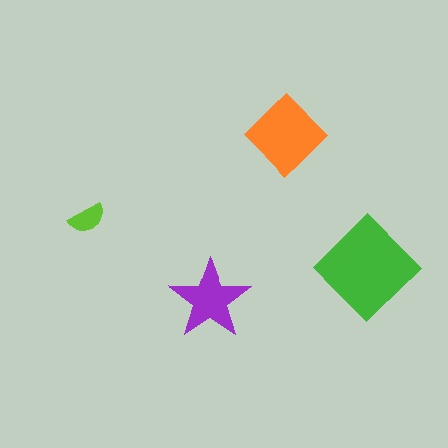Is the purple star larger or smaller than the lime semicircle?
Larger.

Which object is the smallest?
The lime semicircle.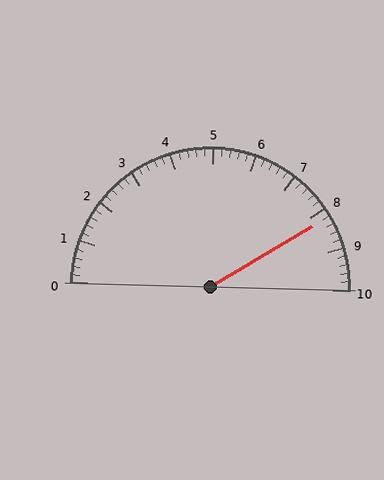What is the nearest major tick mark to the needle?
The nearest major tick mark is 8.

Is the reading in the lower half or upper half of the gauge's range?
The reading is in the upper half of the range (0 to 10).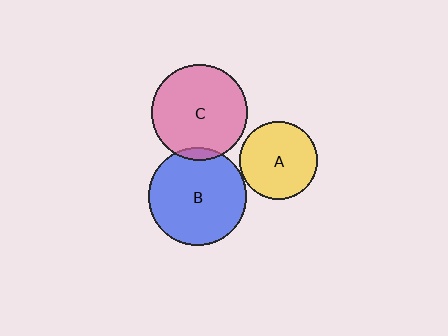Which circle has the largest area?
Circle B (blue).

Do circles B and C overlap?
Yes.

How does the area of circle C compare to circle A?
Approximately 1.5 times.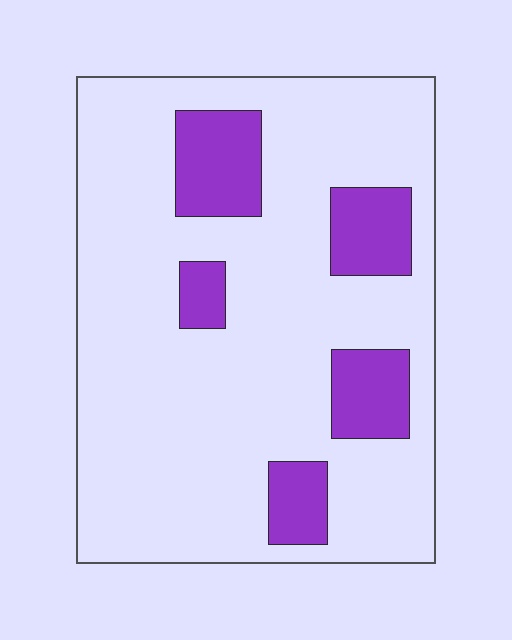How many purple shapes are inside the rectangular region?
5.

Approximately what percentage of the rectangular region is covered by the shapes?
Approximately 20%.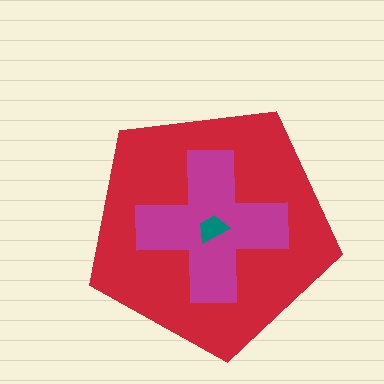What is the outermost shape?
The red pentagon.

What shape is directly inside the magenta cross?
The teal trapezoid.